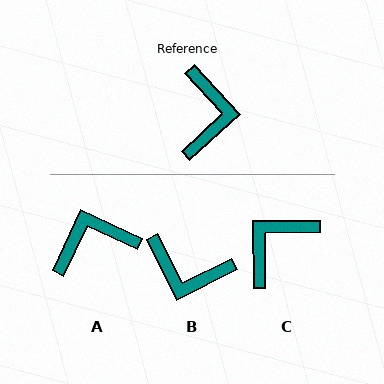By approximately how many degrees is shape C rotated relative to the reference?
Approximately 138 degrees counter-clockwise.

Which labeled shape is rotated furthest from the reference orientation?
C, about 138 degrees away.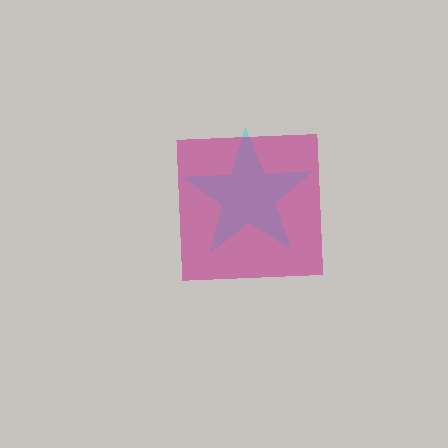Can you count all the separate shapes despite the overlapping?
Yes, there are 2 separate shapes.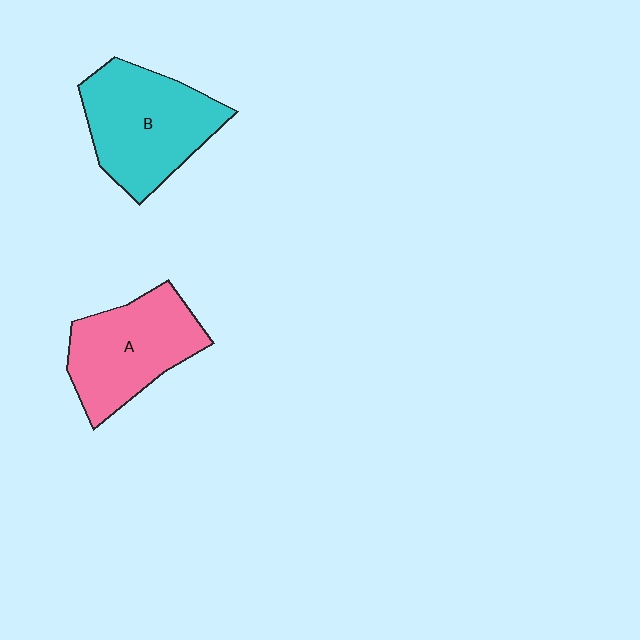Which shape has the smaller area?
Shape A (pink).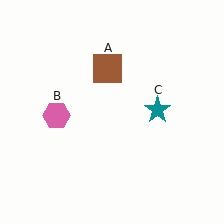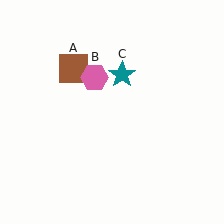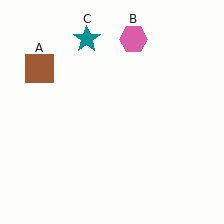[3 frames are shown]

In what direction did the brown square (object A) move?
The brown square (object A) moved left.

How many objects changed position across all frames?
3 objects changed position: brown square (object A), pink hexagon (object B), teal star (object C).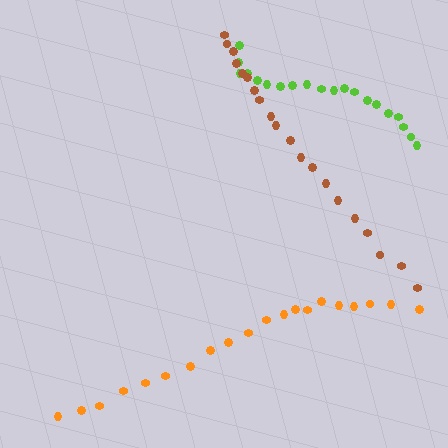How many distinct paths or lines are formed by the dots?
There are 3 distinct paths.